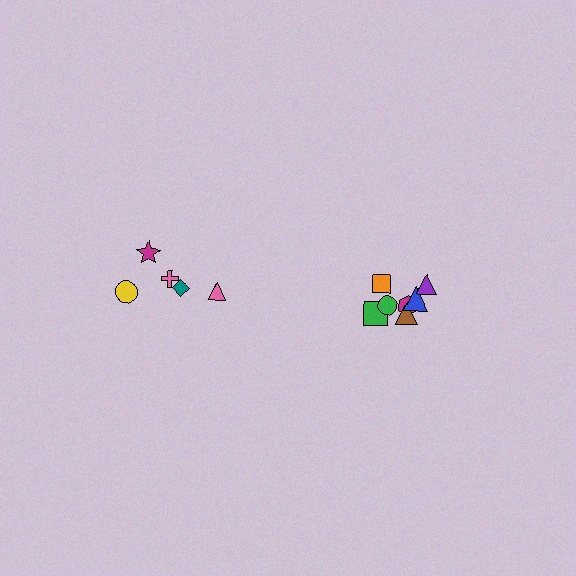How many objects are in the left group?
There are 5 objects.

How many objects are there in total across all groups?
There are 12 objects.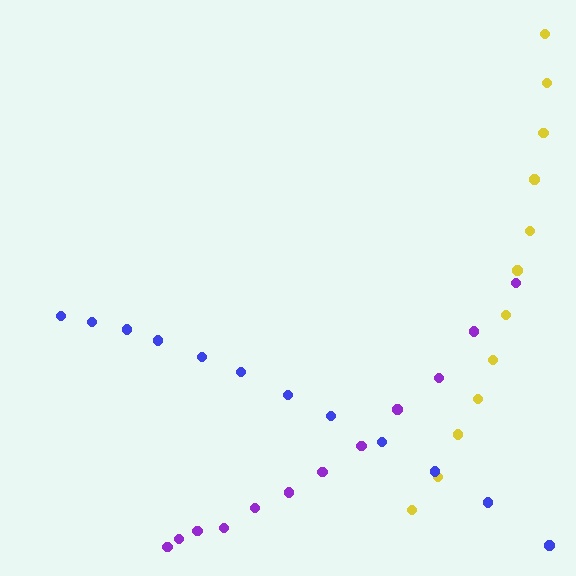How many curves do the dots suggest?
There are 3 distinct paths.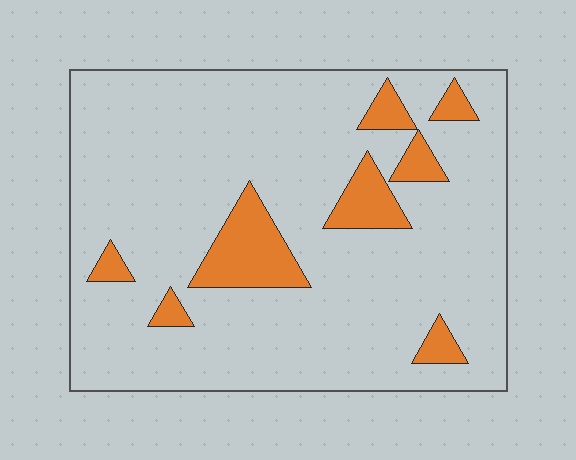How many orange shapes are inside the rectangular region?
8.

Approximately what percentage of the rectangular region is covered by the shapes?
Approximately 15%.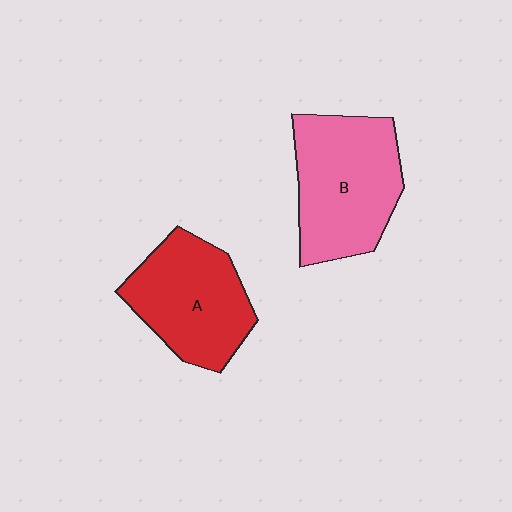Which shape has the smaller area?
Shape A (red).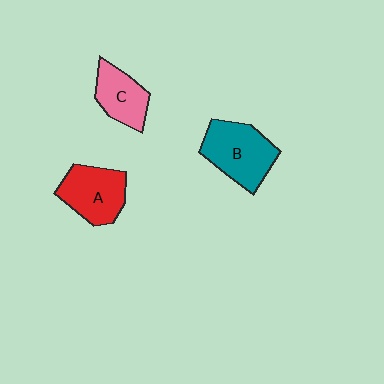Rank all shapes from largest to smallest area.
From largest to smallest: B (teal), A (red), C (pink).